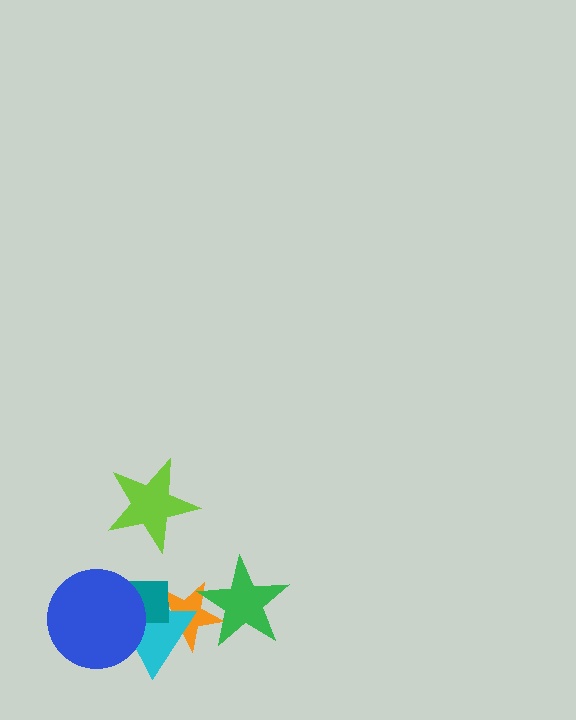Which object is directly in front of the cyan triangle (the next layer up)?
The teal square is directly in front of the cyan triangle.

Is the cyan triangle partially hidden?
Yes, it is partially covered by another shape.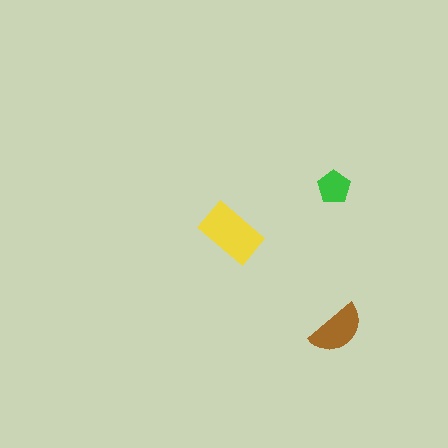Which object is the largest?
The yellow rectangle.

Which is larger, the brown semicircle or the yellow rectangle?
The yellow rectangle.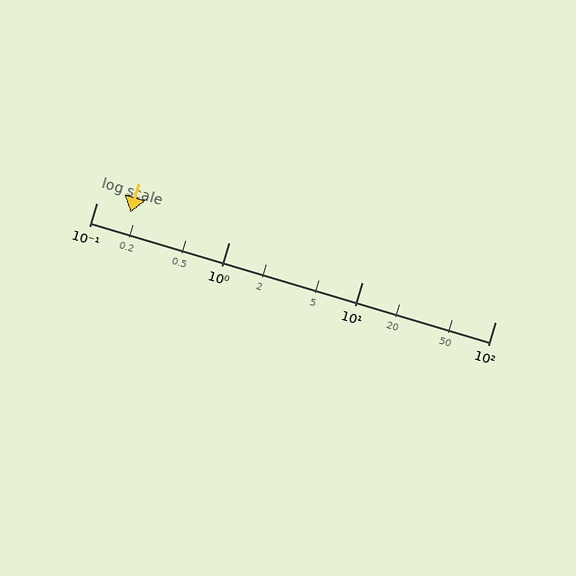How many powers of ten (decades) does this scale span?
The scale spans 3 decades, from 0.1 to 100.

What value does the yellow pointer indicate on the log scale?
The pointer indicates approximately 0.18.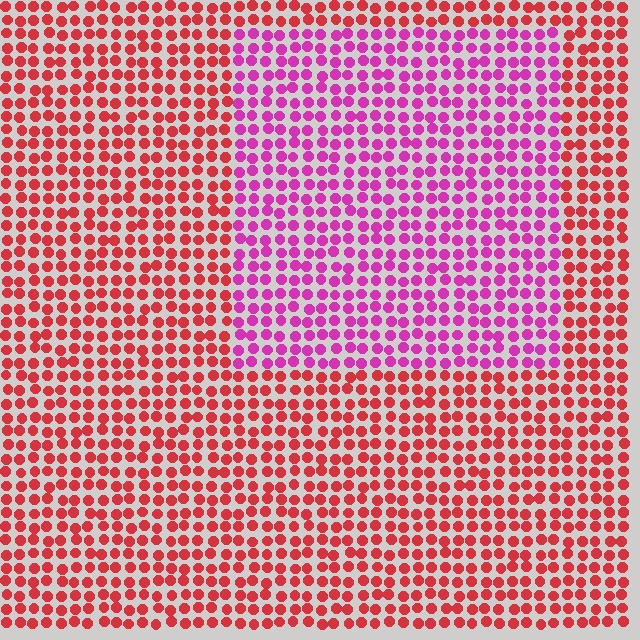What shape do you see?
I see a rectangle.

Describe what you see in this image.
The image is filled with small red elements in a uniform arrangement. A rectangle-shaped region is visible where the elements are tinted to a slightly different hue, forming a subtle color boundary.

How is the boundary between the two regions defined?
The boundary is defined purely by a slight shift in hue (about 44 degrees). Spacing, size, and orientation are identical on both sides.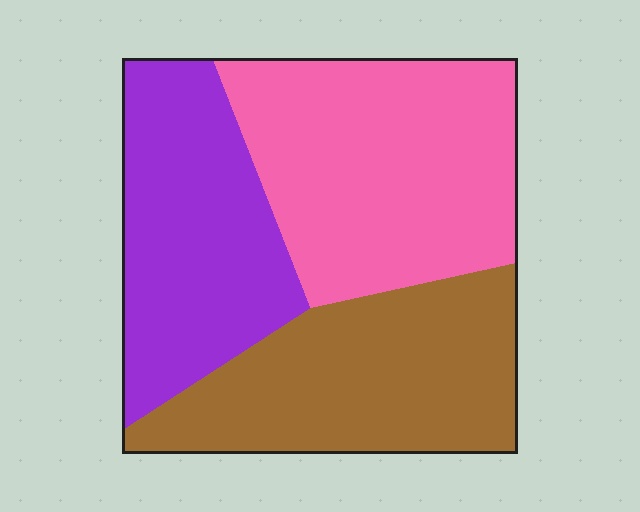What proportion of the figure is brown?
Brown covers about 30% of the figure.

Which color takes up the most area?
Pink, at roughly 40%.